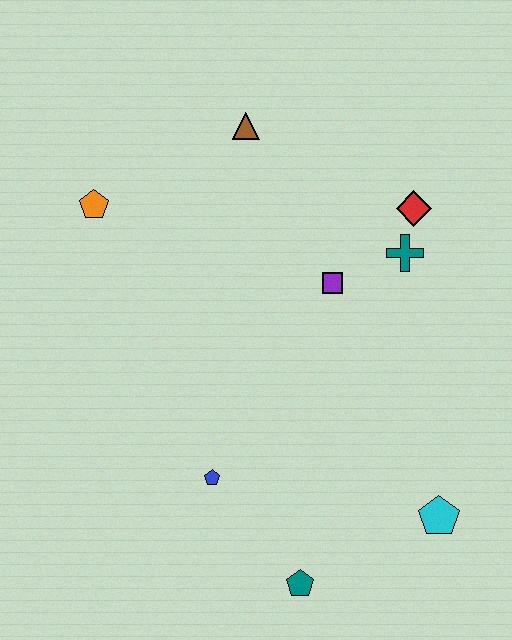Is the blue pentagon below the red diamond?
Yes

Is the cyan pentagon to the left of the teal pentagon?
No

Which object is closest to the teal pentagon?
The blue pentagon is closest to the teal pentagon.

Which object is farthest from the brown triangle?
The teal pentagon is farthest from the brown triangle.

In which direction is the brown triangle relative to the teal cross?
The brown triangle is to the left of the teal cross.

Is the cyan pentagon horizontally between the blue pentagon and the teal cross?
No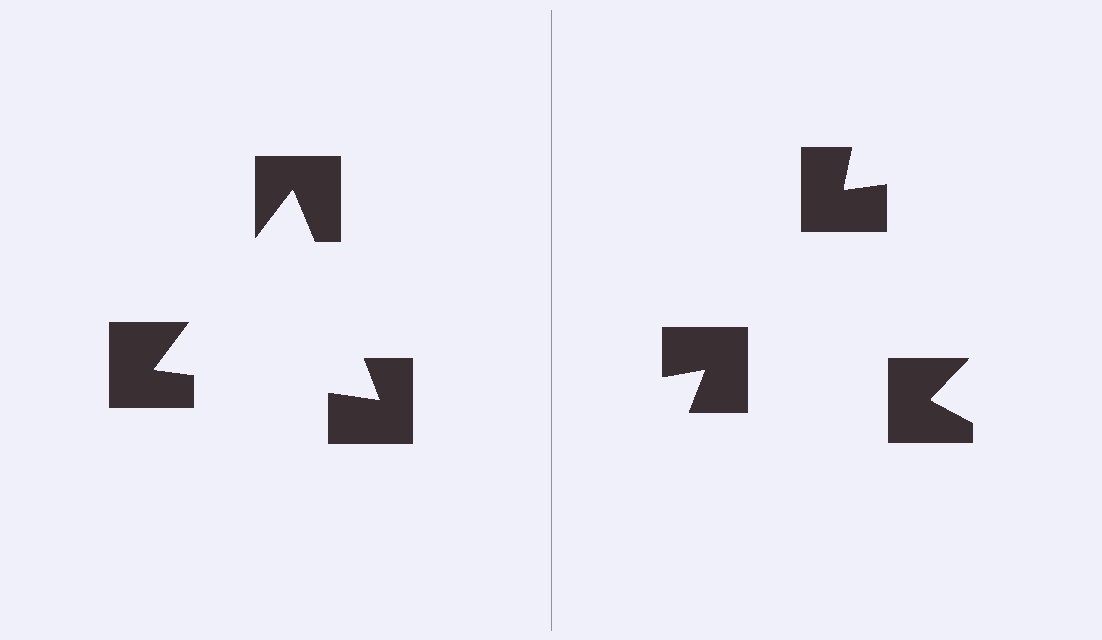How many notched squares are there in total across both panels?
6 — 3 on each side.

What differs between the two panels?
The notched squares are positioned identically on both sides; only the wedge orientations differ. On the left they align to a triangle; on the right they are misaligned.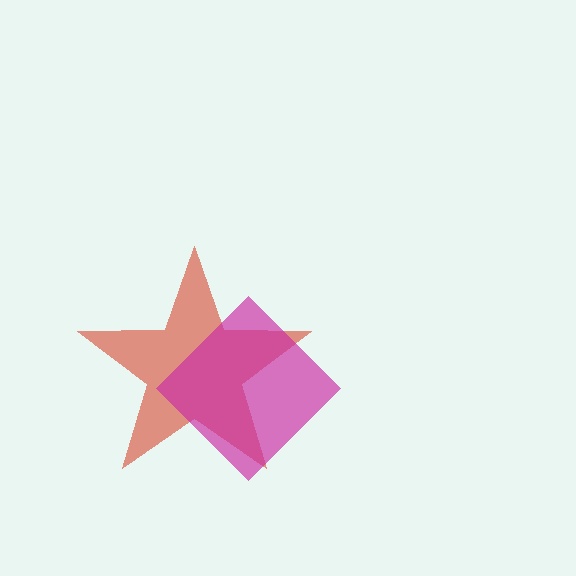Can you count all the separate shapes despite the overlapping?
Yes, there are 2 separate shapes.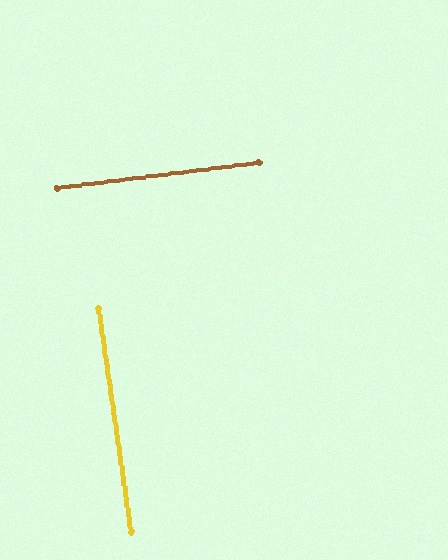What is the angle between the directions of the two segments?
Approximately 89 degrees.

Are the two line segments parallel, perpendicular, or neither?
Perpendicular — they meet at approximately 89°.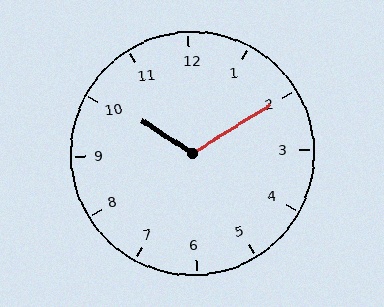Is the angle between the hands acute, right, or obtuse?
It is obtuse.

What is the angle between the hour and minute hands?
Approximately 115 degrees.